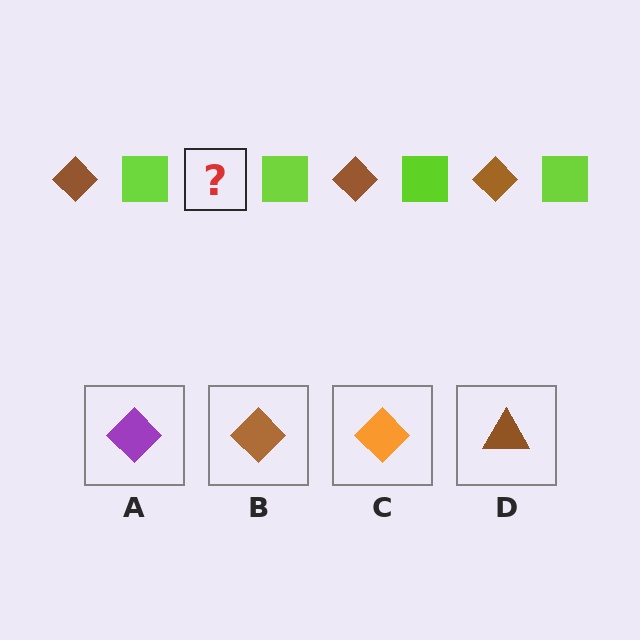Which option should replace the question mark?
Option B.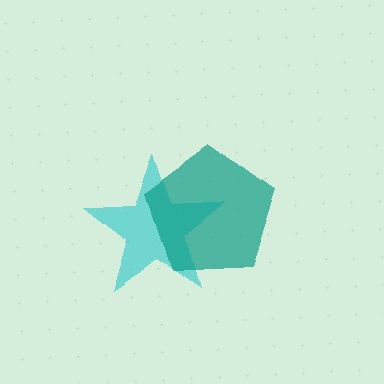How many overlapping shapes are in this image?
There are 2 overlapping shapes in the image.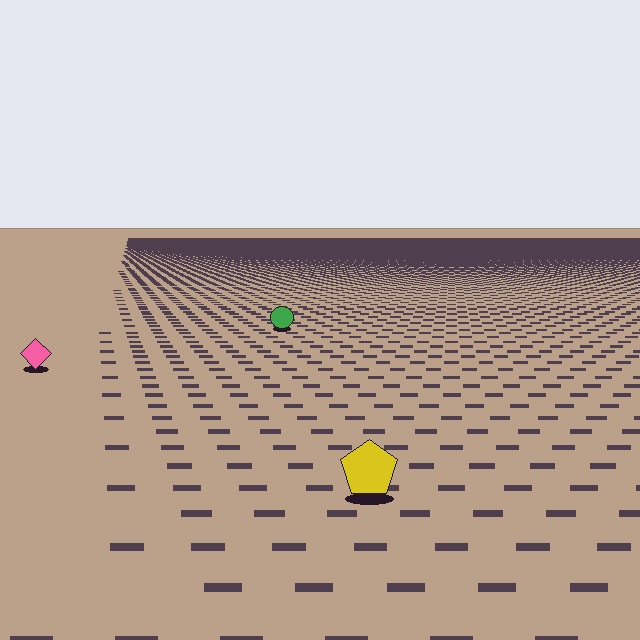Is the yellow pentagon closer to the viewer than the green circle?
Yes. The yellow pentagon is closer — you can tell from the texture gradient: the ground texture is coarser near it.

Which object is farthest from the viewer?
The green circle is farthest from the viewer. It appears smaller and the ground texture around it is denser.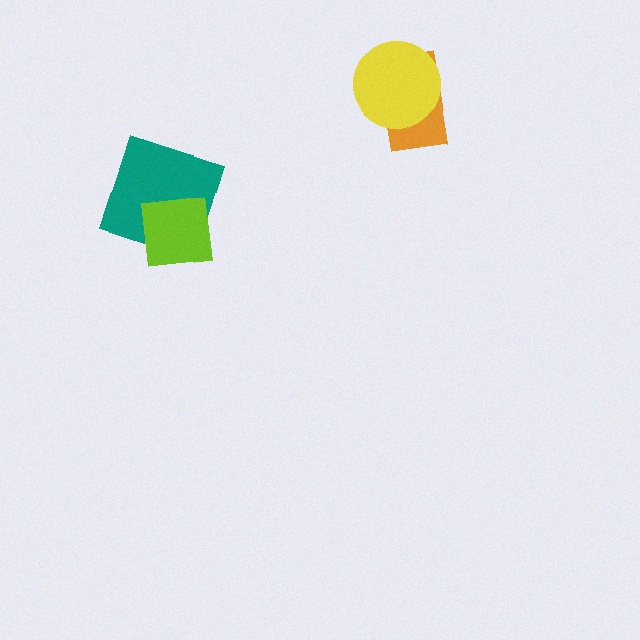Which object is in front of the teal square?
The lime square is in front of the teal square.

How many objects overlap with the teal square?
1 object overlaps with the teal square.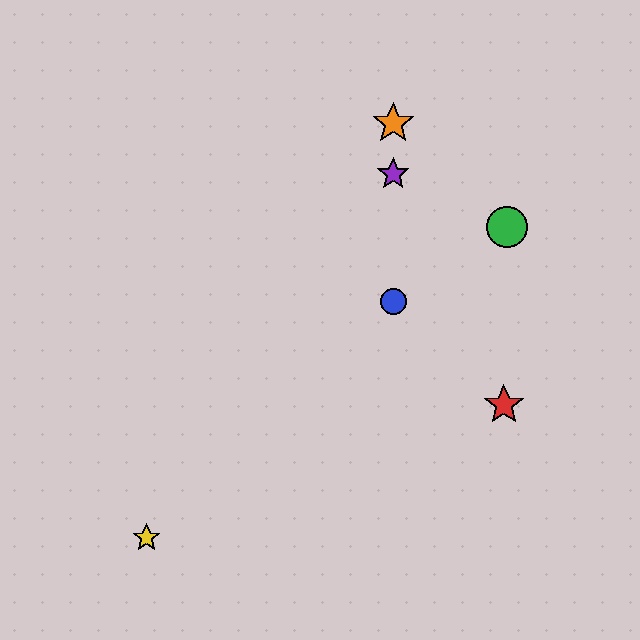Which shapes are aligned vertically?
The blue circle, the purple star, the orange star are aligned vertically.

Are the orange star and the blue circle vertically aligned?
Yes, both are at x≈393.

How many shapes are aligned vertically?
3 shapes (the blue circle, the purple star, the orange star) are aligned vertically.